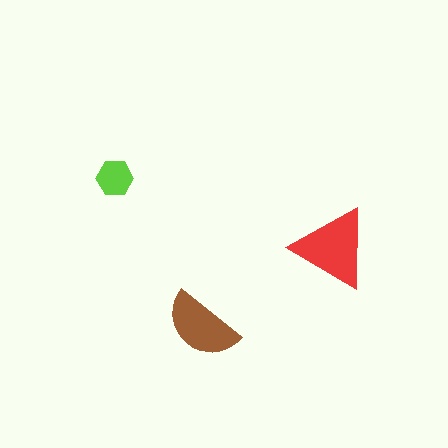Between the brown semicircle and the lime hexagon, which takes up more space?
The brown semicircle.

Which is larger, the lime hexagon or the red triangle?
The red triangle.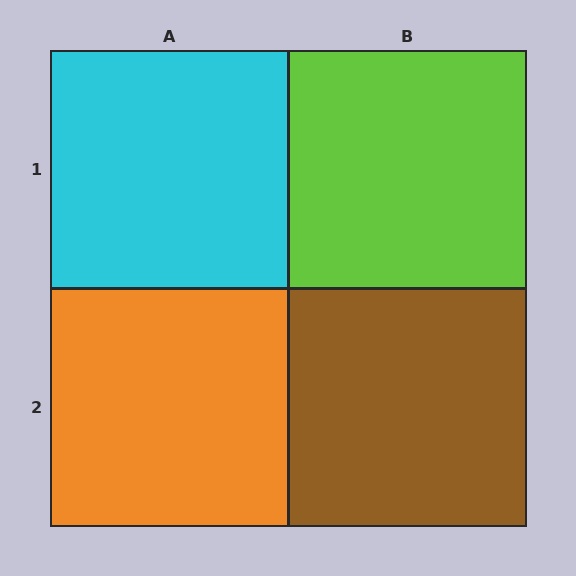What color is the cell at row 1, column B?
Lime.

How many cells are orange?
1 cell is orange.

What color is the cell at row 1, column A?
Cyan.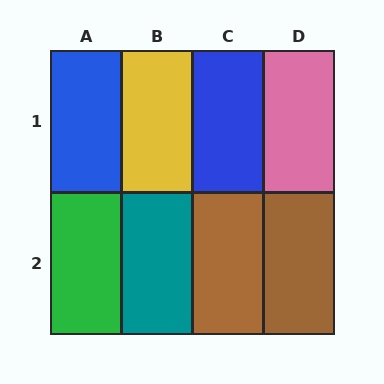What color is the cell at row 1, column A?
Blue.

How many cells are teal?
1 cell is teal.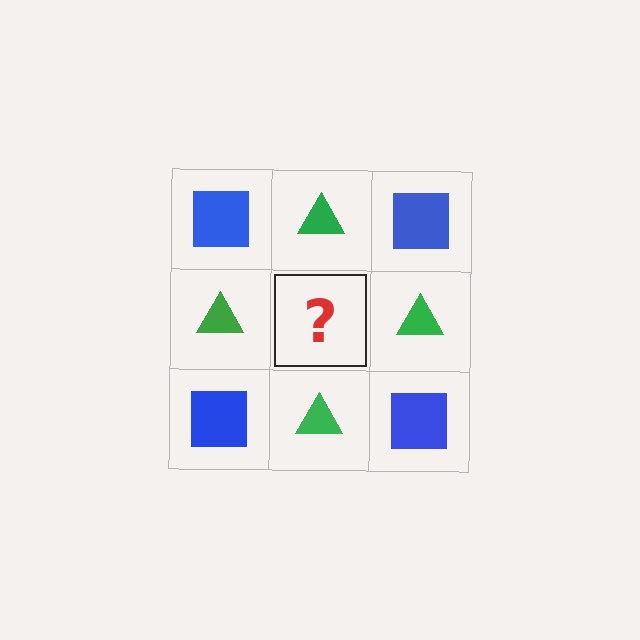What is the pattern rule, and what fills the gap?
The rule is that it alternates blue square and green triangle in a checkerboard pattern. The gap should be filled with a blue square.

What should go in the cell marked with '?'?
The missing cell should contain a blue square.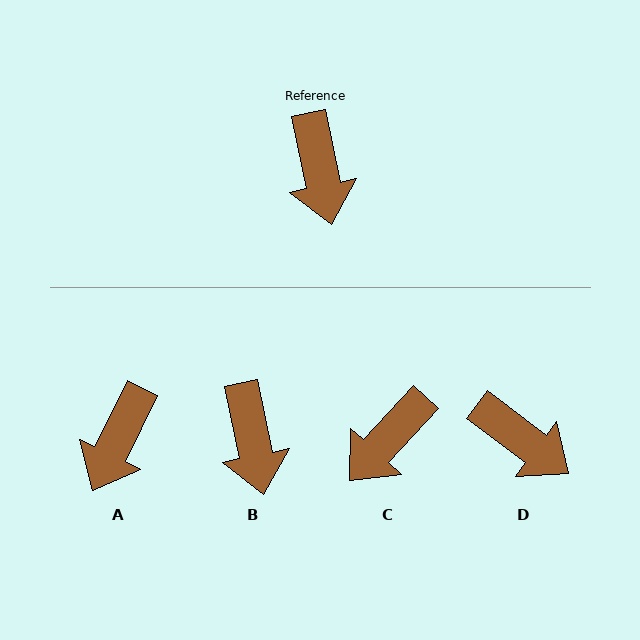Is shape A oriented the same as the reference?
No, it is off by about 37 degrees.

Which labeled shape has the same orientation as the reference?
B.